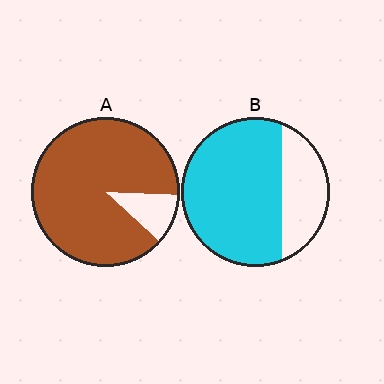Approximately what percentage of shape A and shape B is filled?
A is approximately 90% and B is approximately 70%.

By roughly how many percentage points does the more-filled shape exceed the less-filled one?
By roughly 15 percentage points (A over B).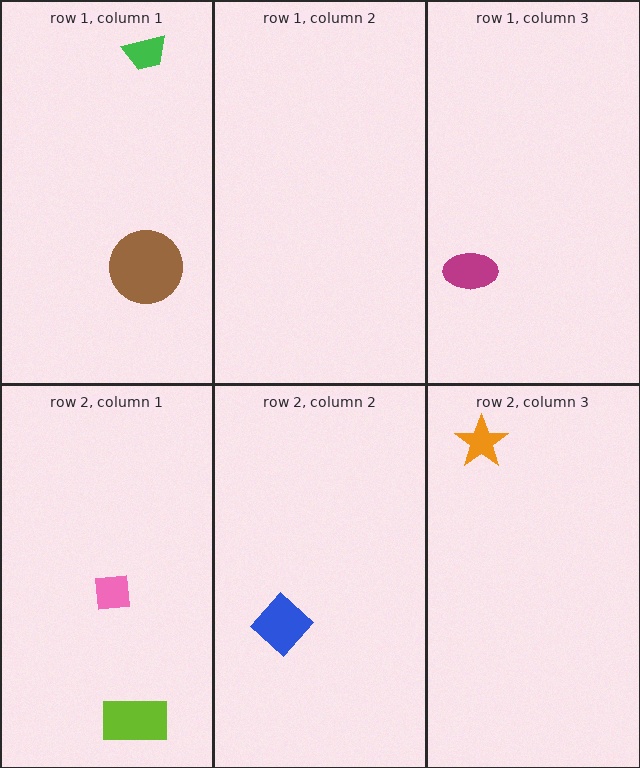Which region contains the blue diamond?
The row 2, column 2 region.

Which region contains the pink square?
The row 2, column 1 region.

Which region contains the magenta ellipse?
The row 1, column 3 region.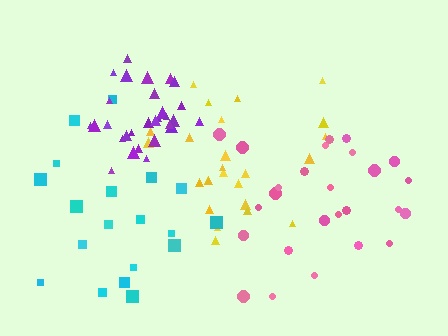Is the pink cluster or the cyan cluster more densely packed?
Pink.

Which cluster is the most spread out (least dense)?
Cyan.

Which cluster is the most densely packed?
Purple.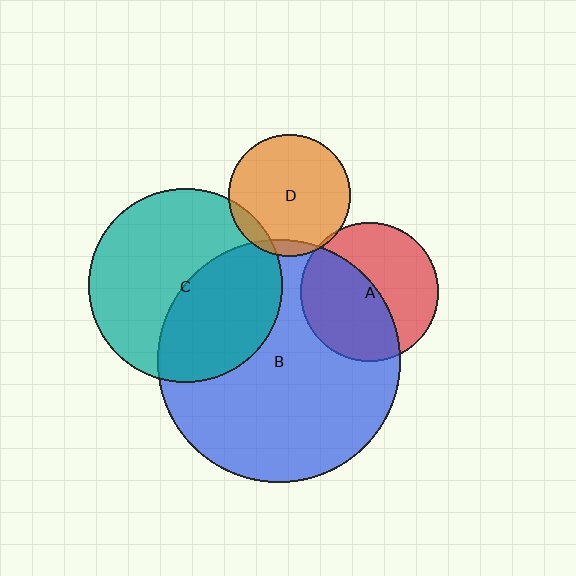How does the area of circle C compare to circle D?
Approximately 2.5 times.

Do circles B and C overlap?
Yes.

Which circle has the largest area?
Circle B (blue).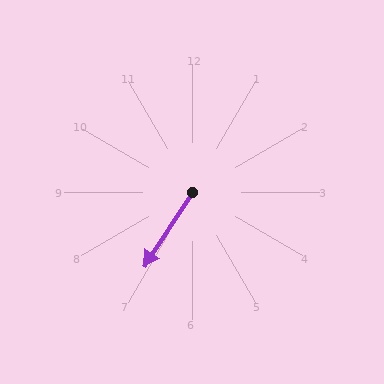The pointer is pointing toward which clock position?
Roughly 7 o'clock.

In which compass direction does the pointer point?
Southwest.